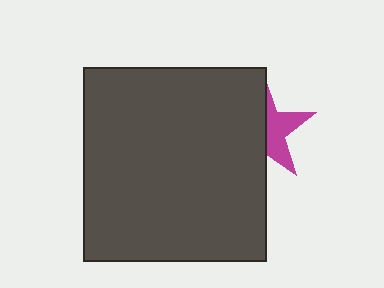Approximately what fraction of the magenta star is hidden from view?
Roughly 59% of the magenta star is hidden behind the dark gray rectangle.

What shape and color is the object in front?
The object in front is a dark gray rectangle.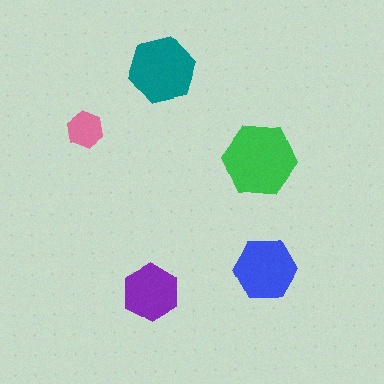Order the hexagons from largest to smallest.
the green one, the teal one, the blue one, the purple one, the pink one.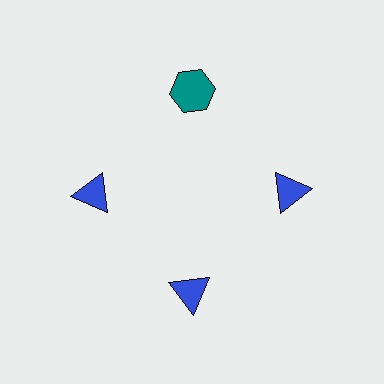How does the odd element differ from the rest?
It differs in both color (teal instead of blue) and shape (hexagon instead of triangle).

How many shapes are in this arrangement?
There are 4 shapes arranged in a ring pattern.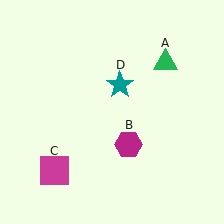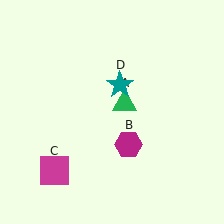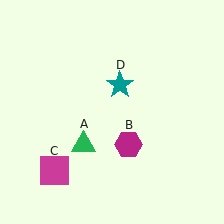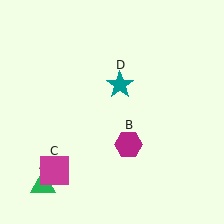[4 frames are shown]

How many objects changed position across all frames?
1 object changed position: green triangle (object A).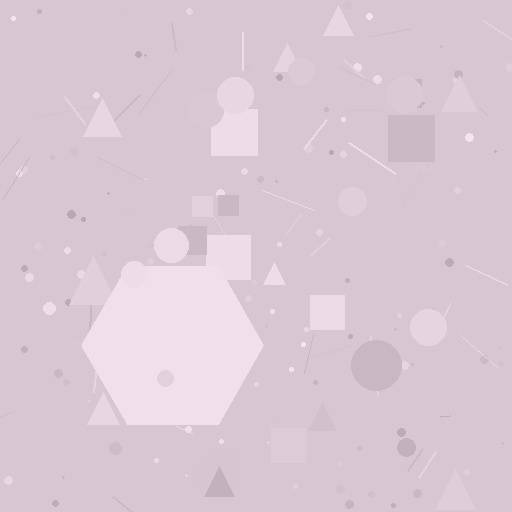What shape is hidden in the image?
A hexagon is hidden in the image.